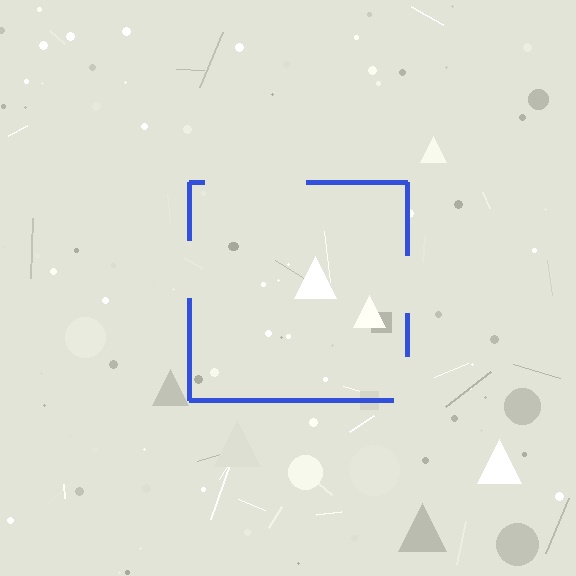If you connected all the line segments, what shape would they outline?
They would outline a square.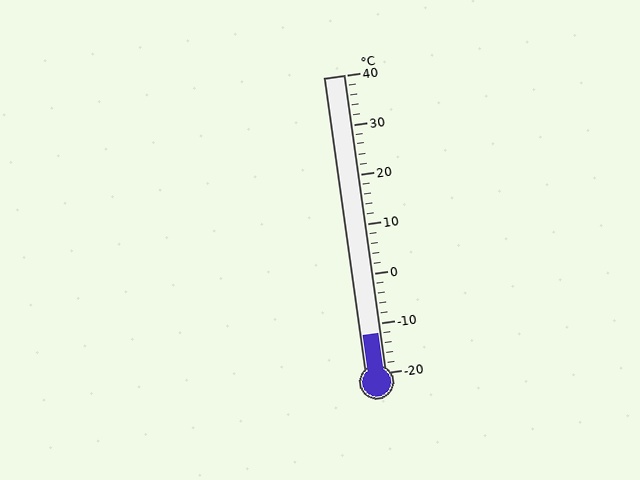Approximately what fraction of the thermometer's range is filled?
The thermometer is filled to approximately 15% of its range.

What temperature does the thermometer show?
The thermometer shows approximately -12°C.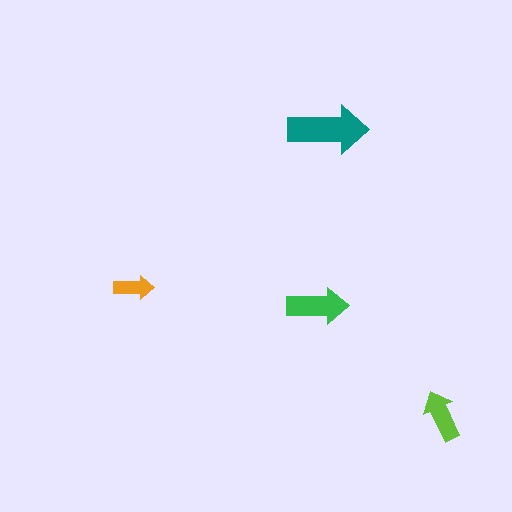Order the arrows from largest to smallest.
the teal one, the green one, the lime one, the orange one.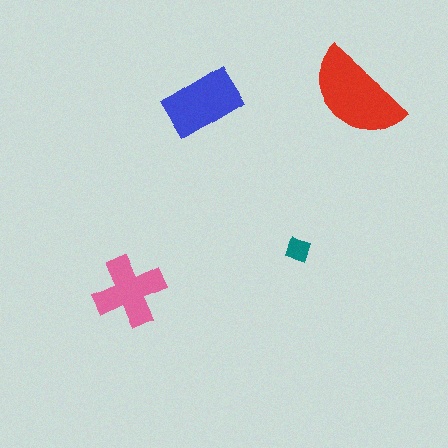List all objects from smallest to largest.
The teal diamond, the pink cross, the blue rectangle, the red semicircle.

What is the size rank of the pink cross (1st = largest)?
3rd.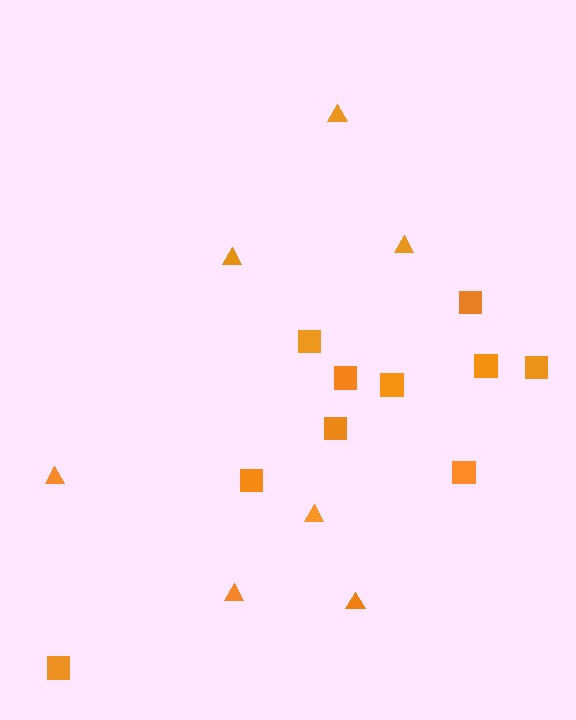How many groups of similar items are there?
There are 2 groups: one group of triangles (7) and one group of squares (10).